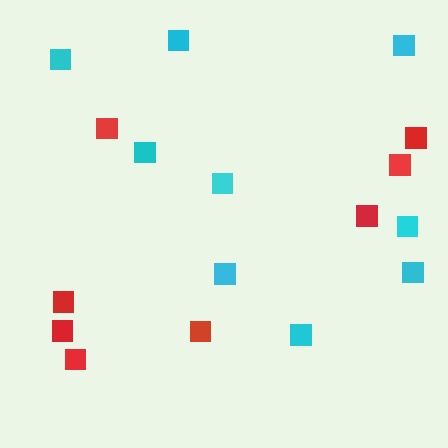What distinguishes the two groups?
There are 2 groups: one group of red squares (8) and one group of cyan squares (9).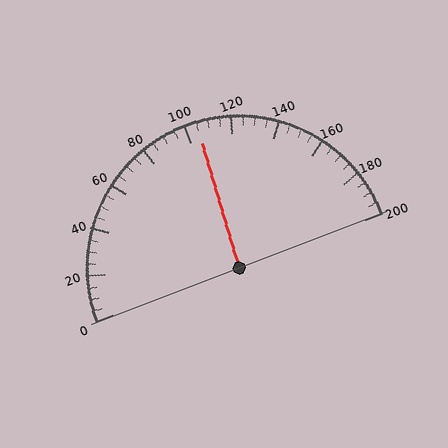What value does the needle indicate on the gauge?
The needle indicates approximately 105.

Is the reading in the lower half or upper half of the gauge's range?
The reading is in the upper half of the range (0 to 200).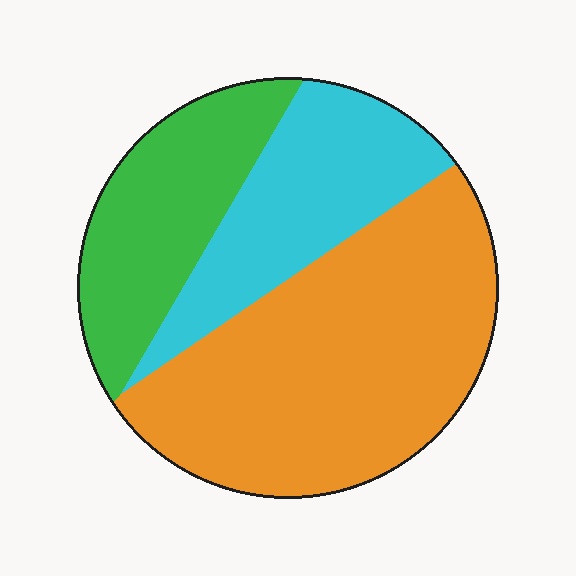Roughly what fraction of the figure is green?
Green takes up between a sixth and a third of the figure.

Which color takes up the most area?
Orange, at roughly 50%.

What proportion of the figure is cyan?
Cyan takes up less than a quarter of the figure.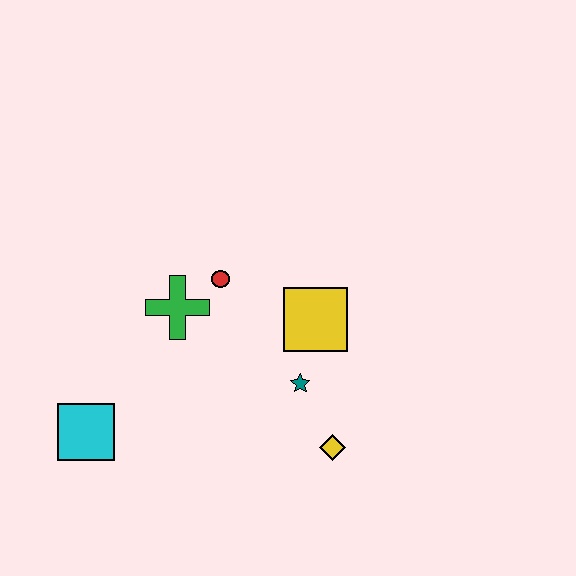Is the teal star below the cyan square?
No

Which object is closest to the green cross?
The red circle is closest to the green cross.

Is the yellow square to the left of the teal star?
No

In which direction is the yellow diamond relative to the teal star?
The yellow diamond is below the teal star.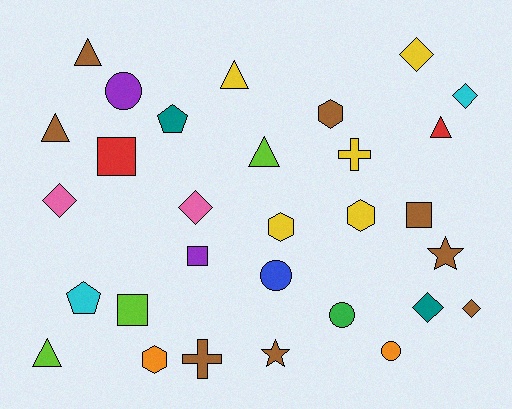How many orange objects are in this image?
There are 2 orange objects.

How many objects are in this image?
There are 30 objects.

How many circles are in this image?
There are 4 circles.